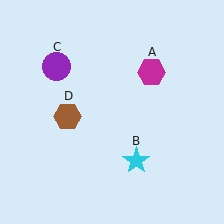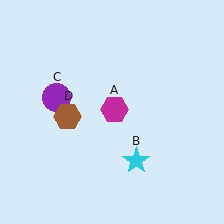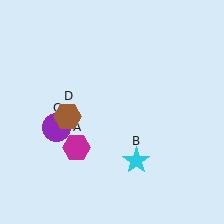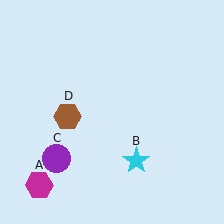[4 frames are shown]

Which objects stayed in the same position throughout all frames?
Cyan star (object B) and brown hexagon (object D) remained stationary.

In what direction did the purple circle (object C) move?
The purple circle (object C) moved down.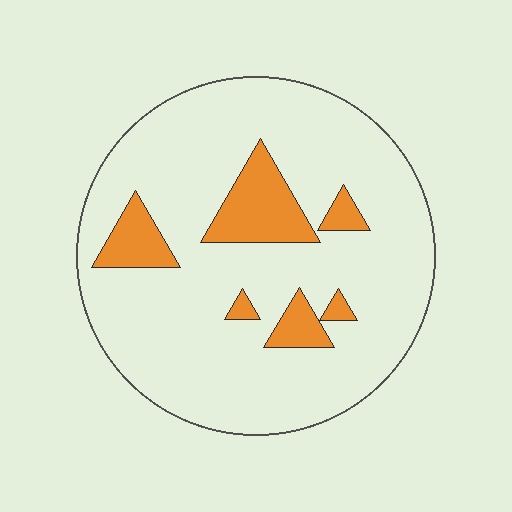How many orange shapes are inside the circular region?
6.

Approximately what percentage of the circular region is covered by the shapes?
Approximately 15%.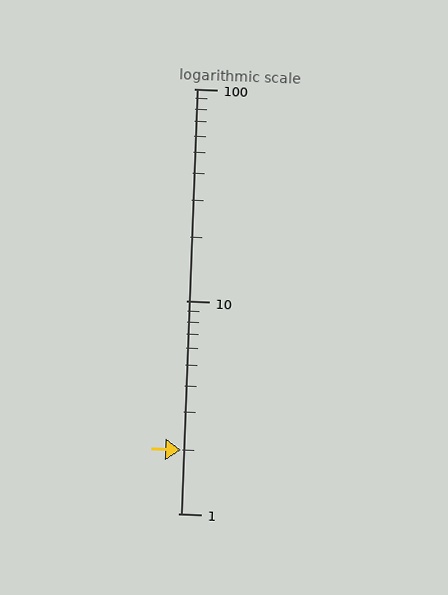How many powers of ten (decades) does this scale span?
The scale spans 2 decades, from 1 to 100.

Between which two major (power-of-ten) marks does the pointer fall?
The pointer is between 1 and 10.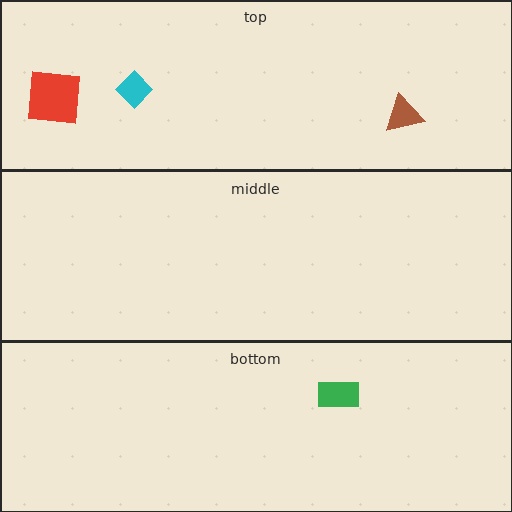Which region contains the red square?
The top region.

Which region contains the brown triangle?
The top region.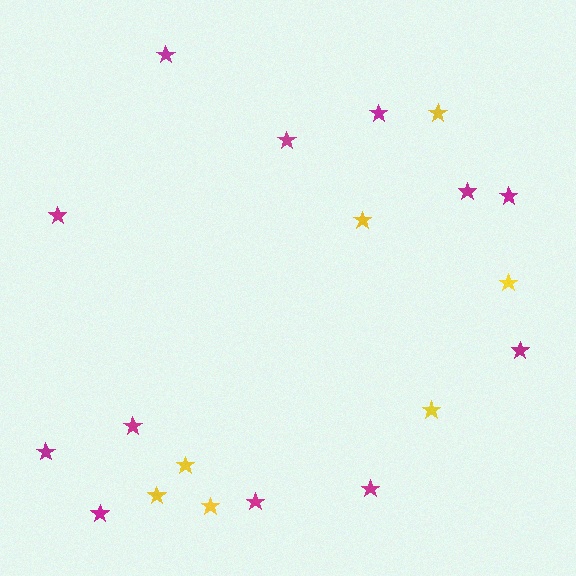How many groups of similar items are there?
There are 2 groups: one group of magenta stars (12) and one group of yellow stars (7).